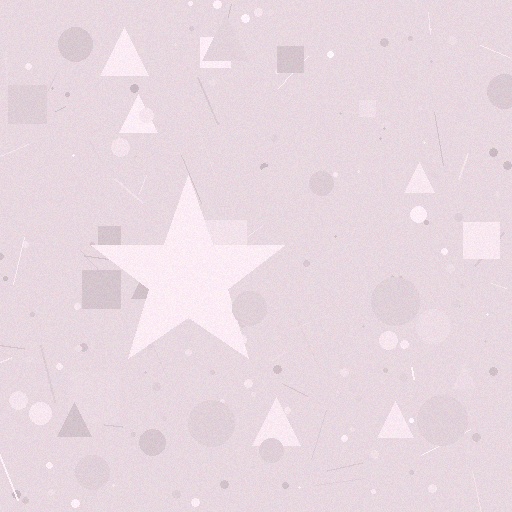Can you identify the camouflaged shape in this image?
The camouflaged shape is a star.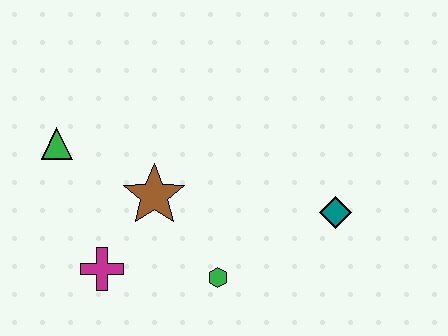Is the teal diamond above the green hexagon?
Yes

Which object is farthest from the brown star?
The teal diamond is farthest from the brown star.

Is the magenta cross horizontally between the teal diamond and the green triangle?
Yes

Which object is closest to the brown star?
The magenta cross is closest to the brown star.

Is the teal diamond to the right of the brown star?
Yes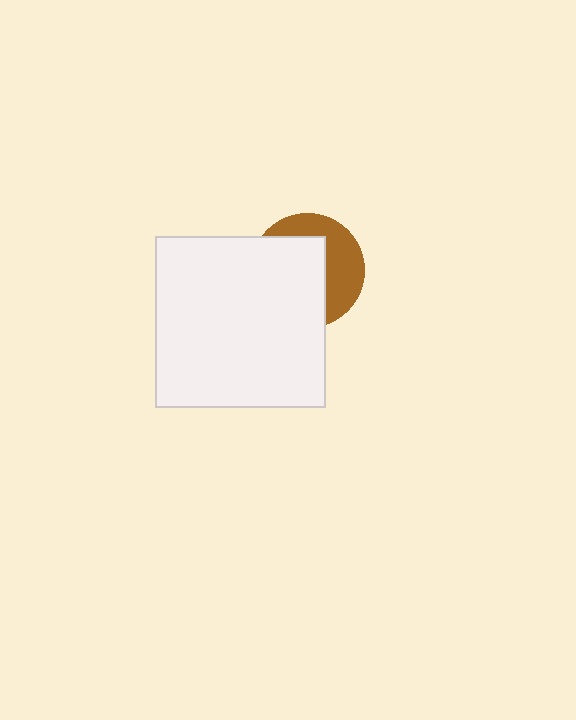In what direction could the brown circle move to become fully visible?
The brown circle could move right. That would shift it out from behind the white square entirely.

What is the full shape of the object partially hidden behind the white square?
The partially hidden object is a brown circle.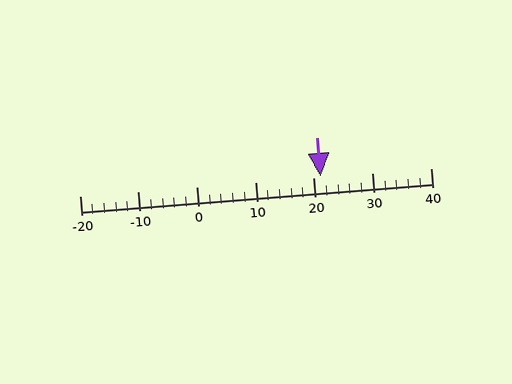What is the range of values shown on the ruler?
The ruler shows values from -20 to 40.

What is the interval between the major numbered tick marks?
The major tick marks are spaced 10 units apart.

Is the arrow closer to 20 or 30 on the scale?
The arrow is closer to 20.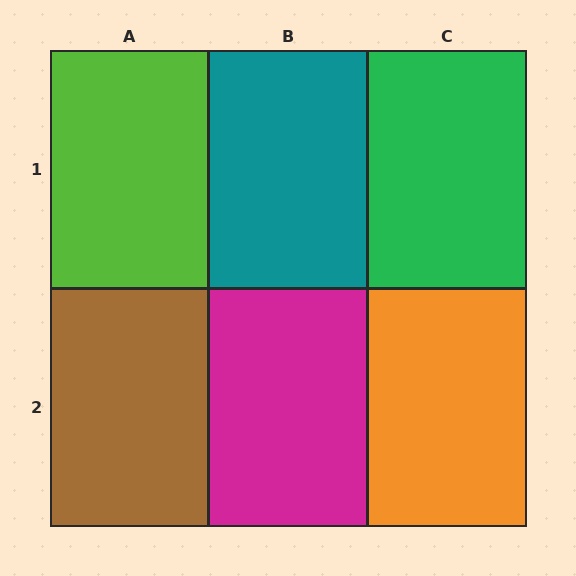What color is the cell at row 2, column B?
Magenta.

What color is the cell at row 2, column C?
Orange.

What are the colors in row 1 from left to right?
Lime, teal, green.